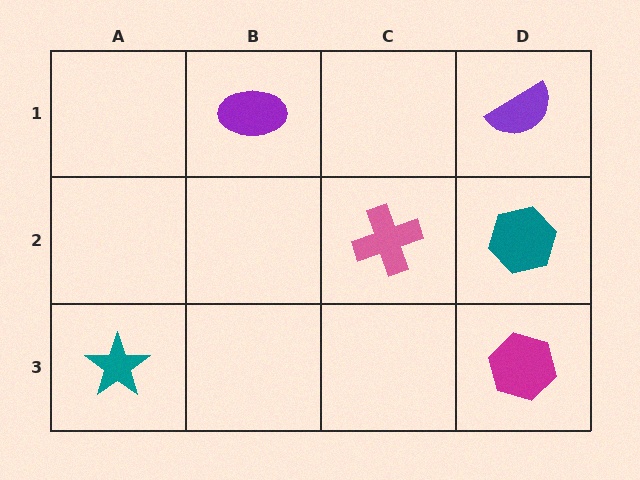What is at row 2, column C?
A pink cross.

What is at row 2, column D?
A teal hexagon.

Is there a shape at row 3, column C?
No, that cell is empty.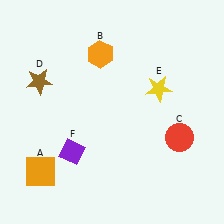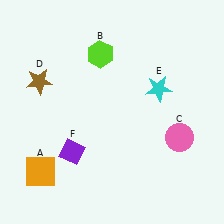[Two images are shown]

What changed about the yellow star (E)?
In Image 1, E is yellow. In Image 2, it changed to cyan.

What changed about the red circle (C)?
In Image 1, C is red. In Image 2, it changed to pink.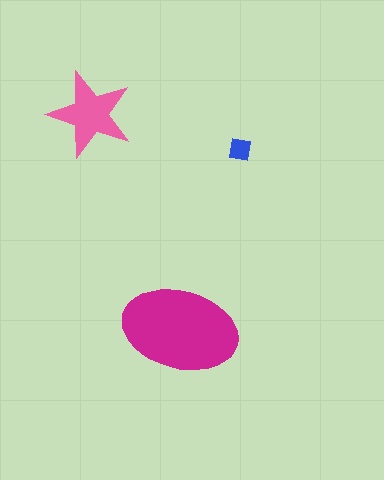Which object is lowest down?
The magenta ellipse is bottommost.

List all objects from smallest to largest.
The blue square, the pink star, the magenta ellipse.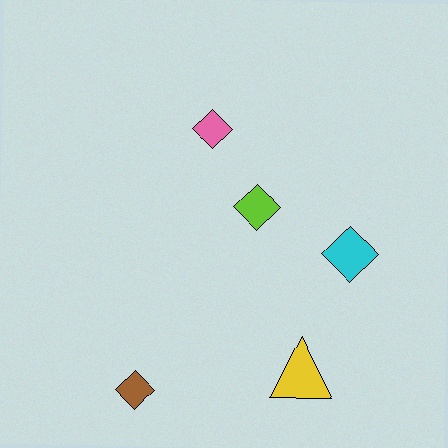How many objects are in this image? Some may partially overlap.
There are 5 objects.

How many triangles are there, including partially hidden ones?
There is 1 triangle.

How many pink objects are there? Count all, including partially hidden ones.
There is 1 pink object.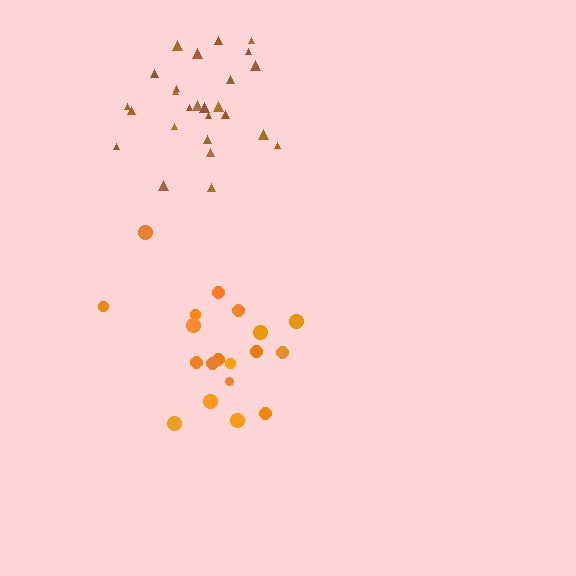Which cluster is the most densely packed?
Brown.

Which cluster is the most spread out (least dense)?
Orange.